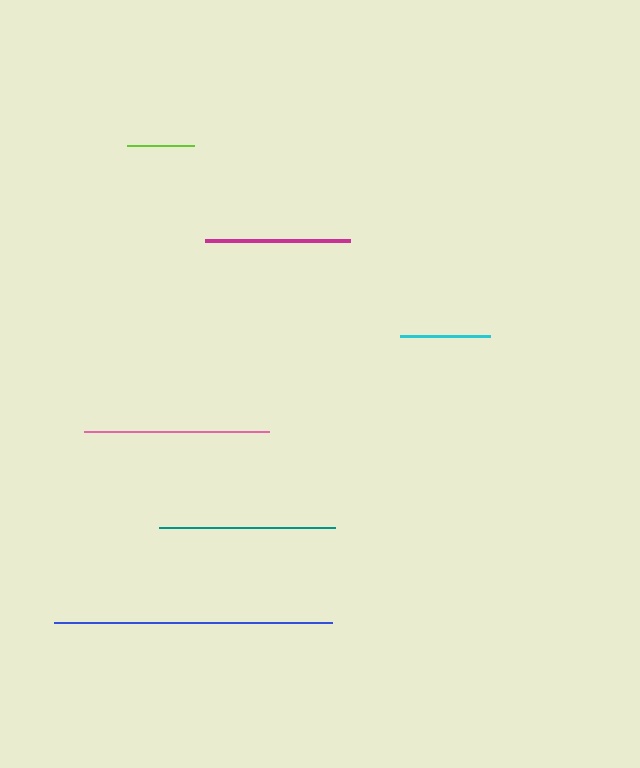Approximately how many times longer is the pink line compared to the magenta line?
The pink line is approximately 1.3 times the length of the magenta line.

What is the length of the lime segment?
The lime segment is approximately 67 pixels long.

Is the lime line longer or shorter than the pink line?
The pink line is longer than the lime line.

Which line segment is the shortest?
The lime line is the shortest at approximately 67 pixels.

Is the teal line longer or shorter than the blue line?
The blue line is longer than the teal line.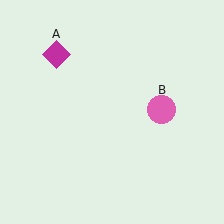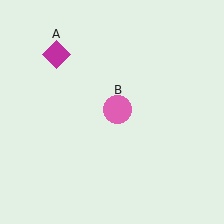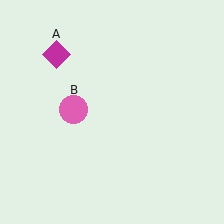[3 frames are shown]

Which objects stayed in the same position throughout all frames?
Magenta diamond (object A) remained stationary.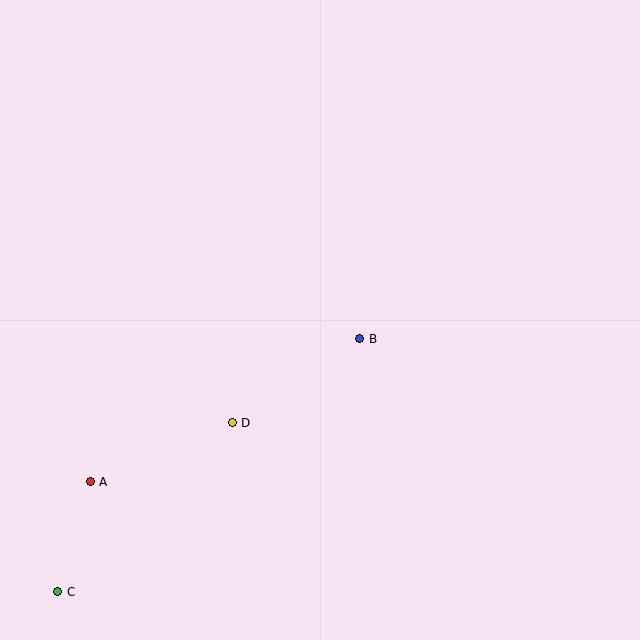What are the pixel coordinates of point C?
Point C is at (58, 592).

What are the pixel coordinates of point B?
Point B is at (360, 339).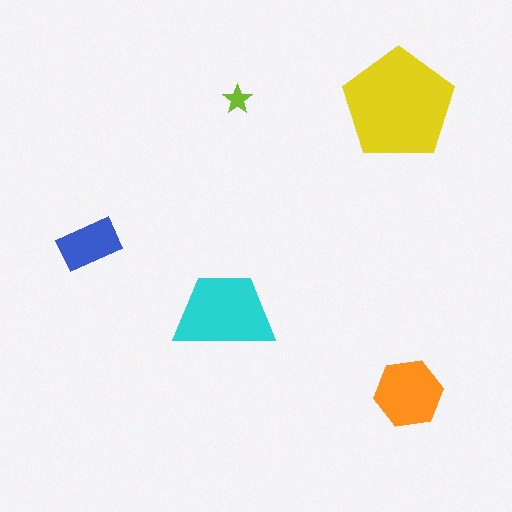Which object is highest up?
The lime star is topmost.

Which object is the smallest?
The lime star.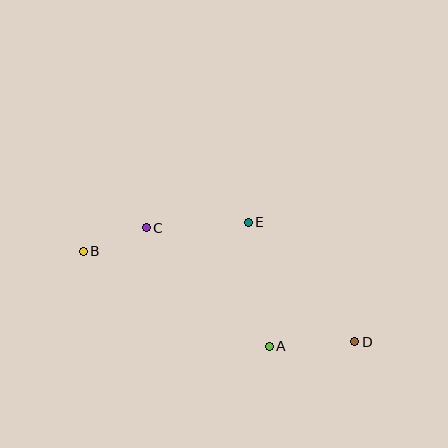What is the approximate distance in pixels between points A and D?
The distance between A and D is approximately 86 pixels.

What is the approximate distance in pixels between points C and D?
The distance between C and D is approximately 238 pixels.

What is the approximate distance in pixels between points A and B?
The distance between A and B is approximately 209 pixels.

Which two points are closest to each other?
Points B and C are closest to each other.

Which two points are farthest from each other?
Points B and D are farthest from each other.